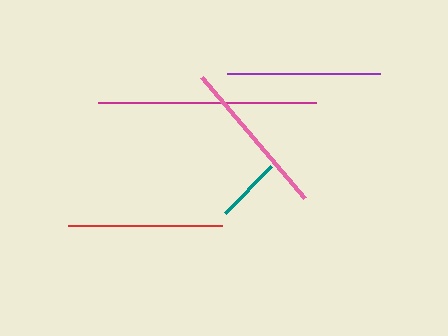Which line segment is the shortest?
The teal line is the shortest at approximately 66 pixels.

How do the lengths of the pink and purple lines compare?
The pink and purple lines are approximately the same length.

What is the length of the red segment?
The red segment is approximately 154 pixels long.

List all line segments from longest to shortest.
From longest to shortest: magenta, pink, red, purple, teal.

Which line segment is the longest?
The magenta line is the longest at approximately 218 pixels.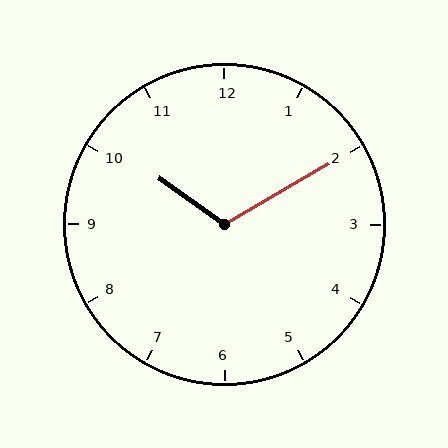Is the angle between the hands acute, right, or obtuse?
It is obtuse.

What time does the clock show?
10:10.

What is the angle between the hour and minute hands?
Approximately 115 degrees.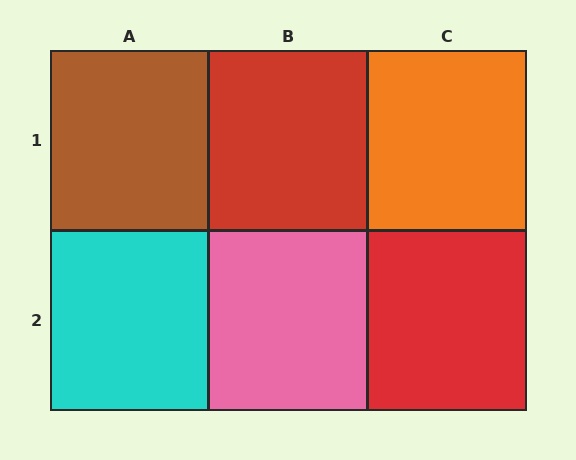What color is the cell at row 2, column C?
Red.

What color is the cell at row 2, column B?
Pink.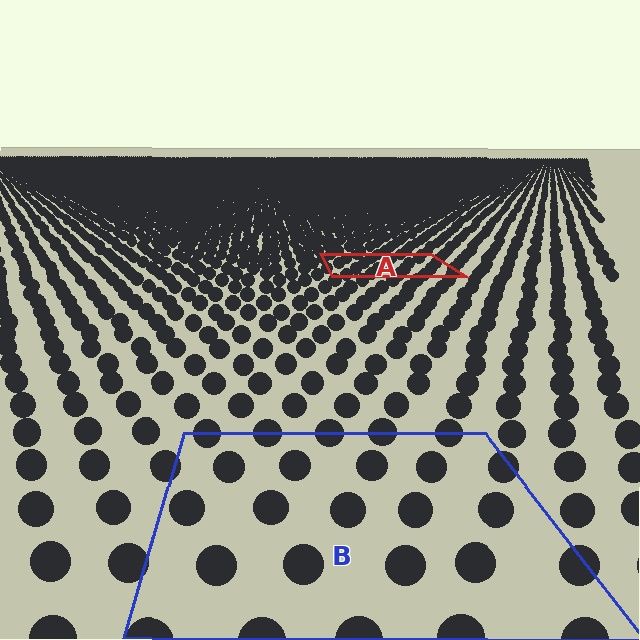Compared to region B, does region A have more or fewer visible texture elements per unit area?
Region A has more texture elements per unit area — they are packed more densely because it is farther away.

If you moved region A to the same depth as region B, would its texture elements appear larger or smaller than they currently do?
They would appear larger. At a closer depth, the same texture elements are projected at a bigger on-screen size.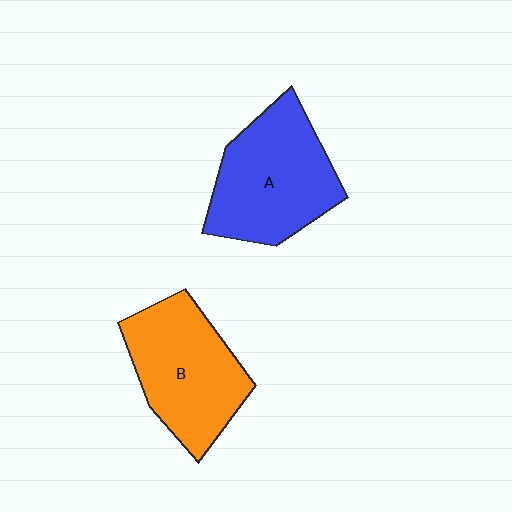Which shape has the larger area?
Shape A (blue).